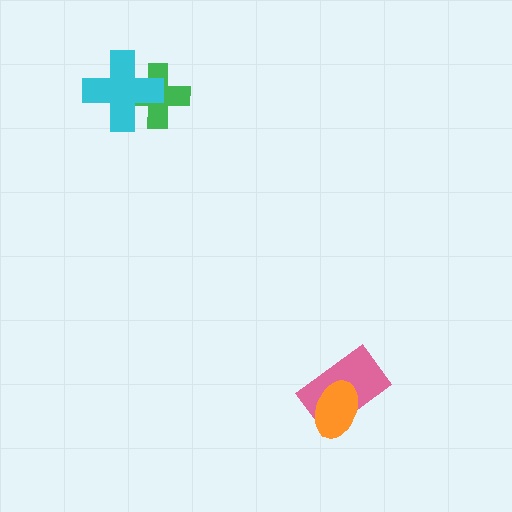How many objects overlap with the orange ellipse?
1 object overlaps with the orange ellipse.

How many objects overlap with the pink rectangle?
1 object overlaps with the pink rectangle.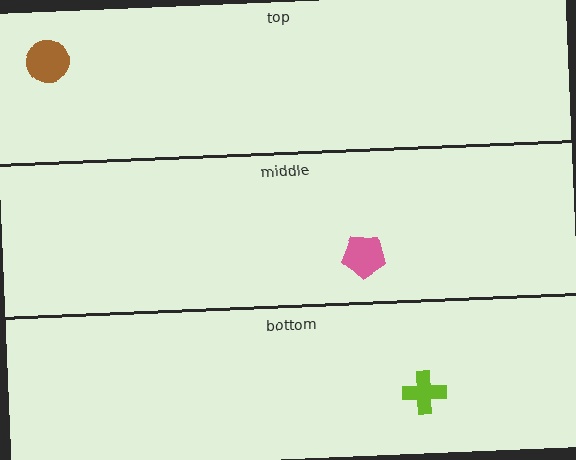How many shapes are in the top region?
1.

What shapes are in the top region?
The brown circle.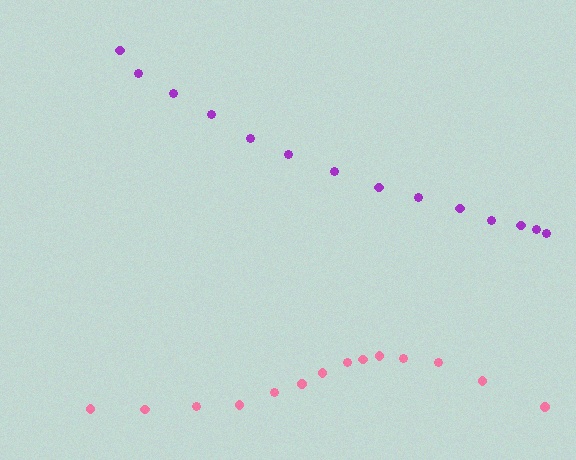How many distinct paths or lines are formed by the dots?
There are 2 distinct paths.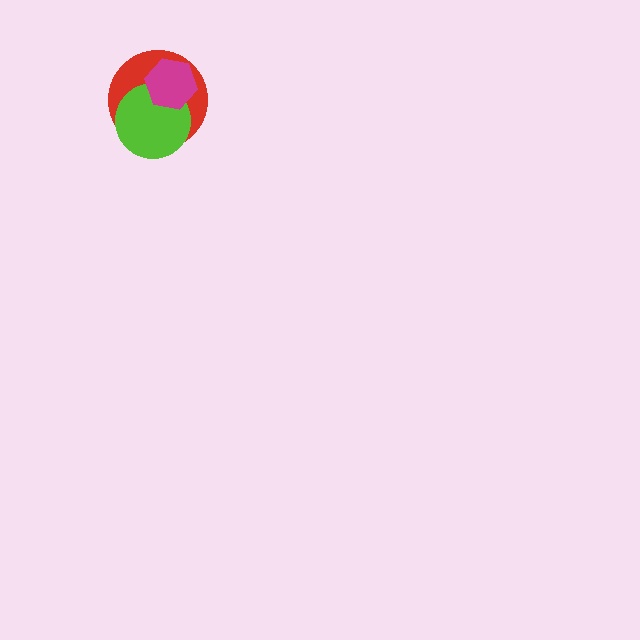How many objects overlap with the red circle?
2 objects overlap with the red circle.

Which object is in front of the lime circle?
The magenta hexagon is in front of the lime circle.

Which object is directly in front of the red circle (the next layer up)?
The lime circle is directly in front of the red circle.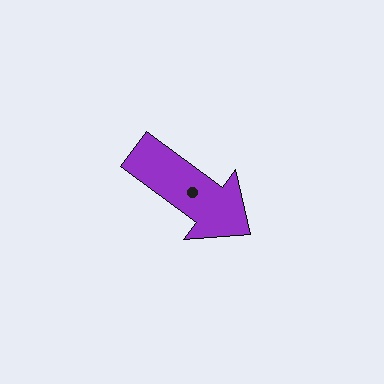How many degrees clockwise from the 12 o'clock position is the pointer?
Approximately 126 degrees.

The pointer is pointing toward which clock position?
Roughly 4 o'clock.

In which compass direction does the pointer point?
Southeast.